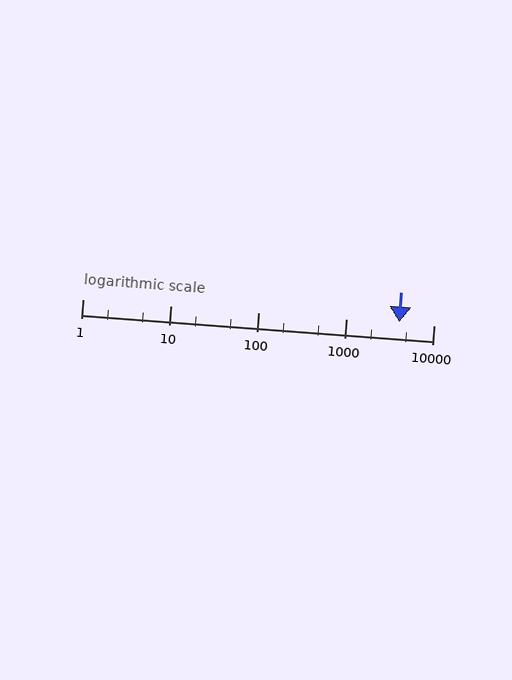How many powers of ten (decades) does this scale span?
The scale spans 4 decades, from 1 to 10000.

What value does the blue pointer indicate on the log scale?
The pointer indicates approximately 4100.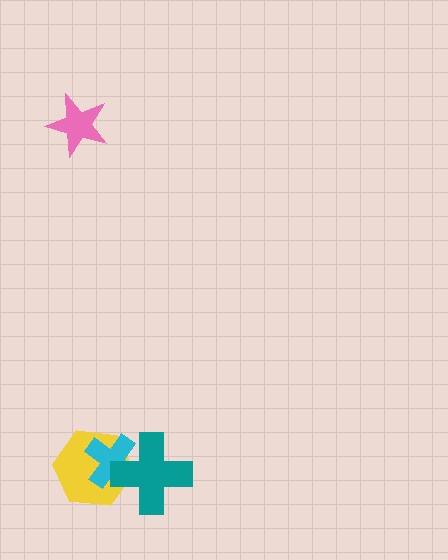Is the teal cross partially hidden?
No, no other shape covers it.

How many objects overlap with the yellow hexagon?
2 objects overlap with the yellow hexagon.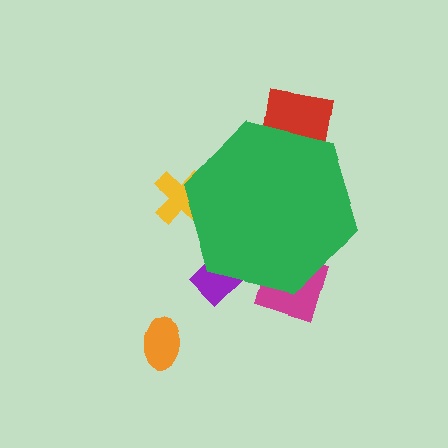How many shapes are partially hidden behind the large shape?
4 shapes are partially hidden.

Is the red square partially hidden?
Yes, the red square is partially hidden behind the green hexagon.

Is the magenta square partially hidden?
Yes, the magenta square is partially hidden behind the green hexagon.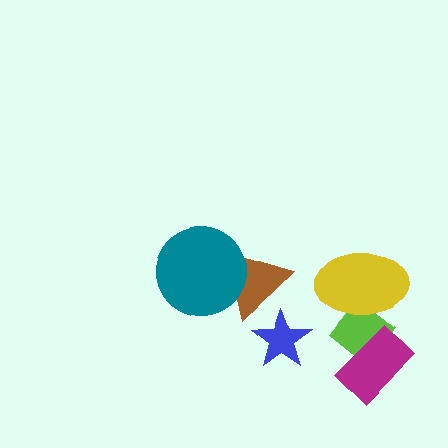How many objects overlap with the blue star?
1 object overlaps with the blue star.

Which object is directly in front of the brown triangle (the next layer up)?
The blue star is directly in front of the brown triangle.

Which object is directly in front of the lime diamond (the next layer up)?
The magenta rectangle is directly in front of the lime diamond.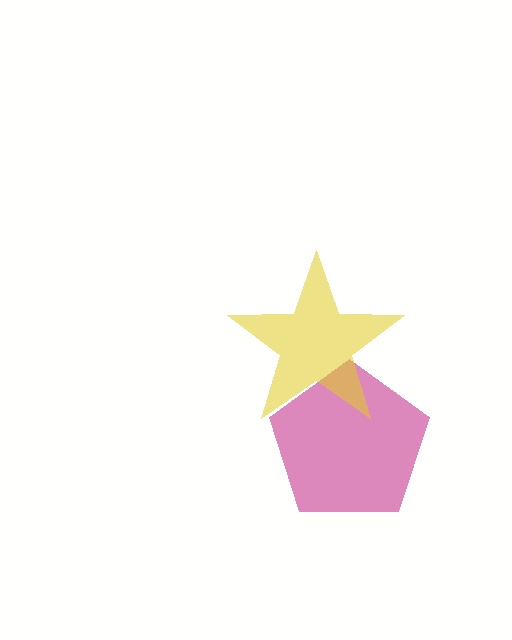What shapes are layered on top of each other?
The layered shapes are: a magenta pentagon, a yellow star.